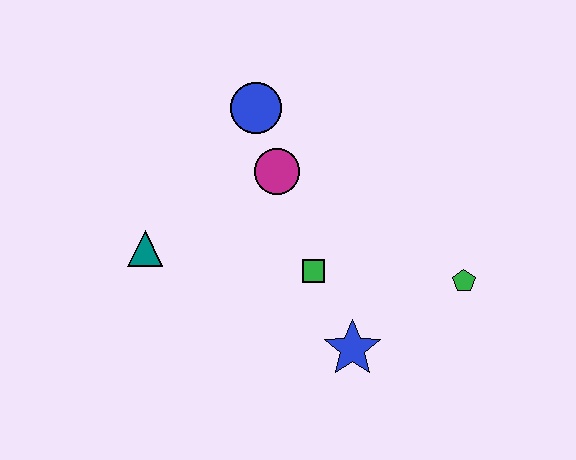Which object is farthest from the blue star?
The blue circle is farthest from the blue star.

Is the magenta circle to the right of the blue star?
No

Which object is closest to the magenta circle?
The blue circle is closest to the magenta circle.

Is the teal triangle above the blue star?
Yes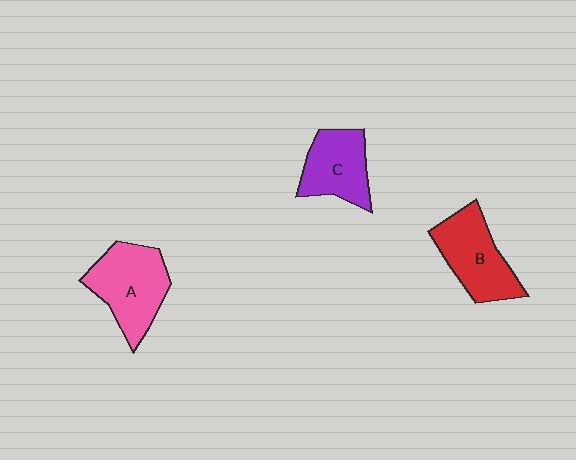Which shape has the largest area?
Shape A (pink).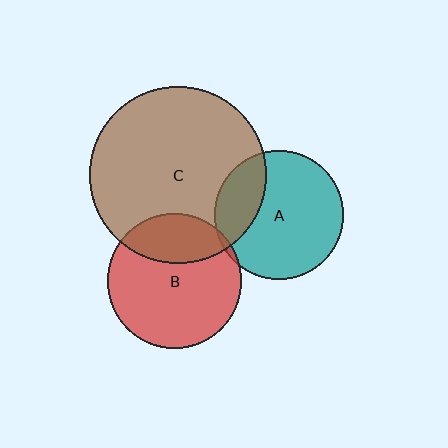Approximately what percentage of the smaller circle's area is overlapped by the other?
Approximately 25%.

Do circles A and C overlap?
Yes.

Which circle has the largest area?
Circle C (brown).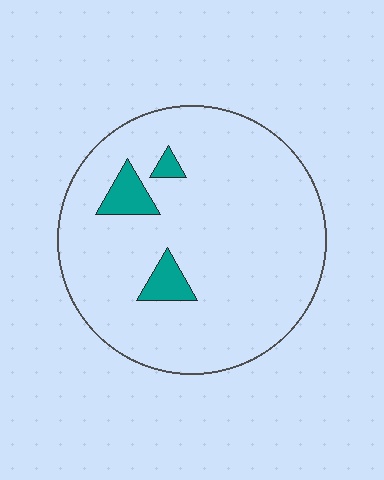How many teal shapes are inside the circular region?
3.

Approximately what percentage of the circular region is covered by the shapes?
Approximately 5%.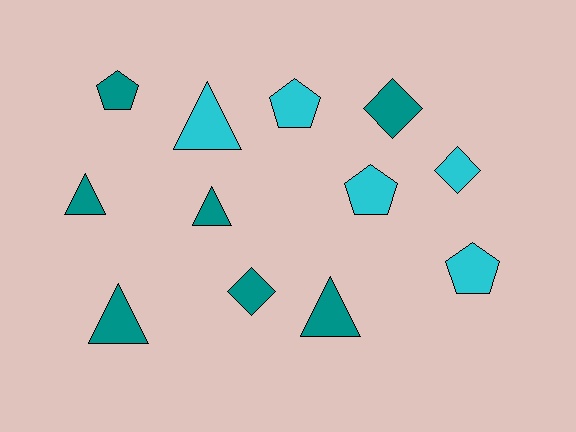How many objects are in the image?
There are 12 objects.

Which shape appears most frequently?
Triangle, with 5 objects.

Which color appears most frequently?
Teal, with 7 objects.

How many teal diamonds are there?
There are 2 teal diamonds.